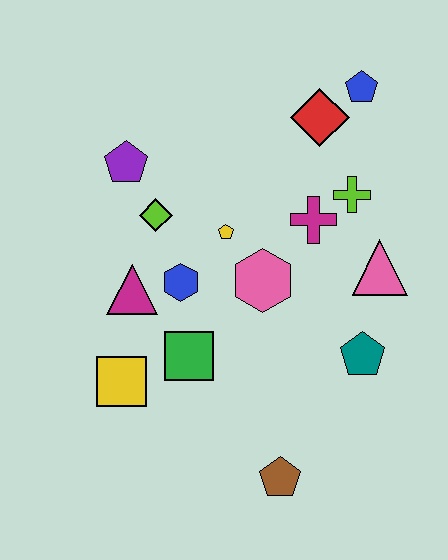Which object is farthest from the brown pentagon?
The blue pentagon is farthest from the brown pentagon.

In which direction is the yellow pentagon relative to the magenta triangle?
The yellow pentagon is to the right of the magenta triangle.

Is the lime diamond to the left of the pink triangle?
Yes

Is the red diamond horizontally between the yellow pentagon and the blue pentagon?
Yes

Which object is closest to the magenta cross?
The lime cross is closest to the magenta cross.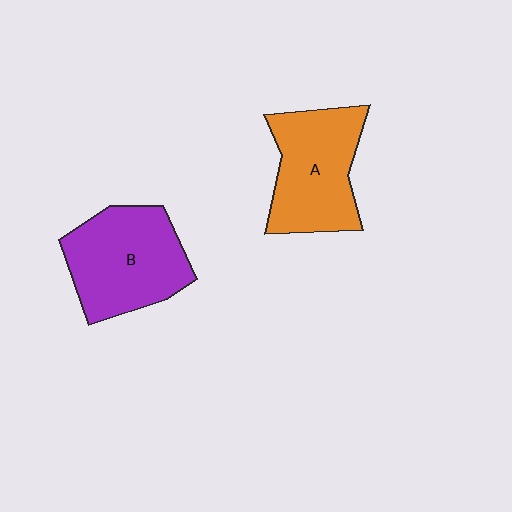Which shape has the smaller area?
Shape A (orange).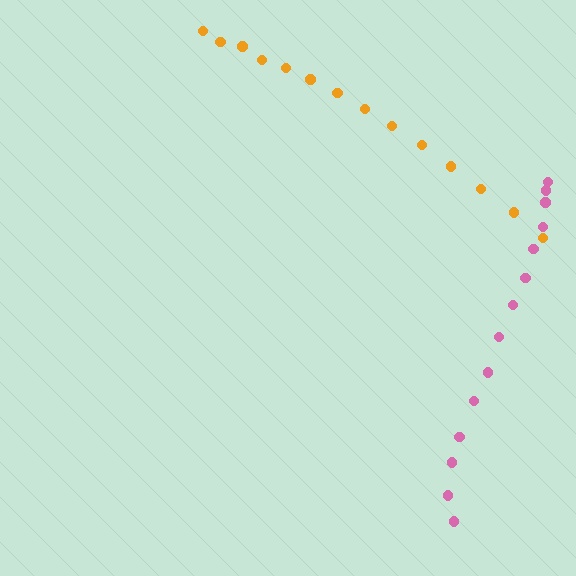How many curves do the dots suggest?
There are 2 distinct paths.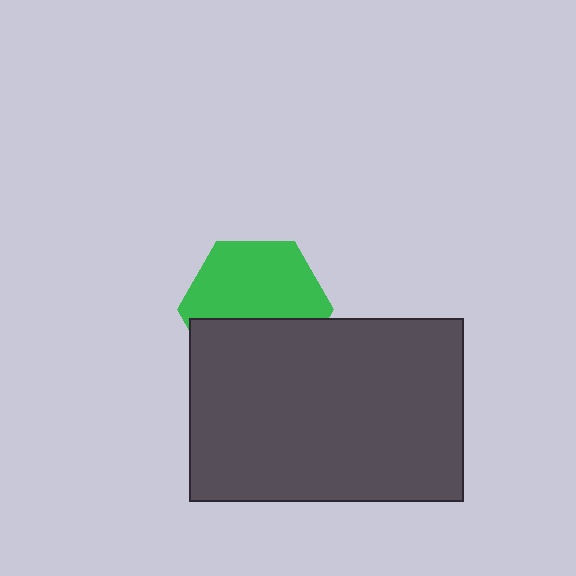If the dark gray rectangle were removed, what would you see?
You would see the complete green hexagon.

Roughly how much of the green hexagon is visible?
About half of it is visible (roughly 58%).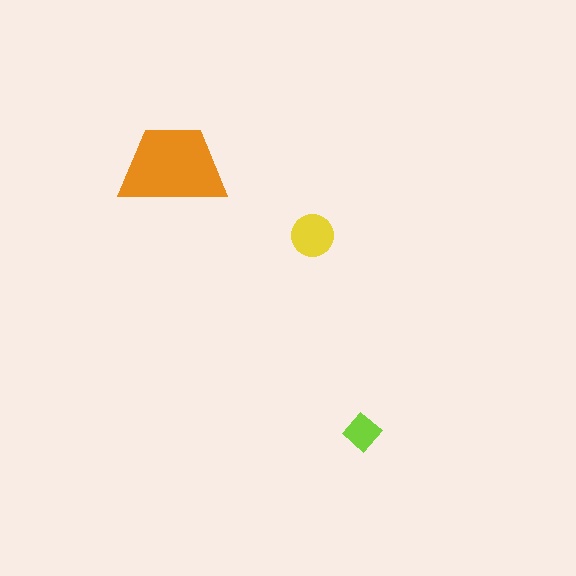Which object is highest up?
The orange trapezoid is topmost.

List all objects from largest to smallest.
The orange trapezoid, the yellow circle, the lime diamond.